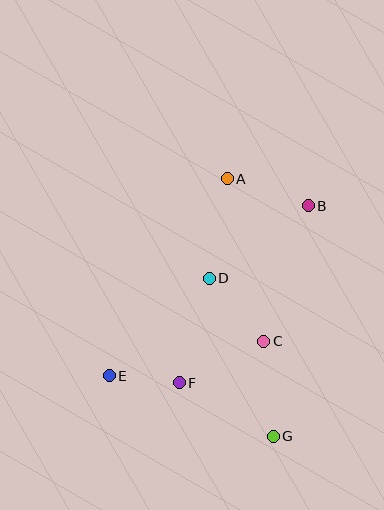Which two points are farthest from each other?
Points B and E are farthest from each other.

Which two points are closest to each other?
Points E and F are closest to each other.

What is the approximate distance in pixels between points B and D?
The distance between B and D is approximately 123 pixels.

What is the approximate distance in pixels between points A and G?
The distance between A and G is approximately 261 pixels.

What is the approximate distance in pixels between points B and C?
The distance between B and C is approximately 143 pixels.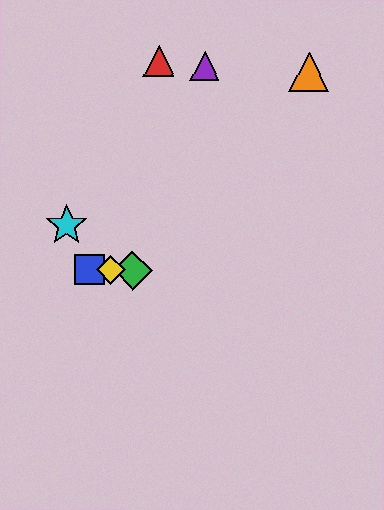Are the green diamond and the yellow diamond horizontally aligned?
Yes, both are at y≈270.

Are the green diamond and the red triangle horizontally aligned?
No, the green diamond is at y≈270 and the red triangle is at y≈61.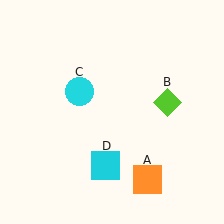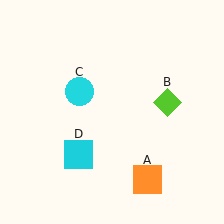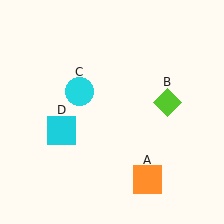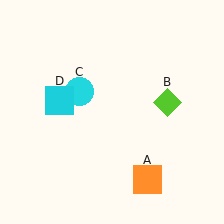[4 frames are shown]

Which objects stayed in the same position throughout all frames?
Orange square (object A) and lime diamond (object B) and cyan circle (object C) remained stationary.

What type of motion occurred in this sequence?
The cyan square (object D) rotated clockwise around the center of the scene.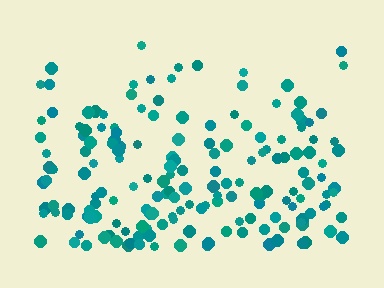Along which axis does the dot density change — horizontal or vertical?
Vertical.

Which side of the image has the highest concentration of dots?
The bottom.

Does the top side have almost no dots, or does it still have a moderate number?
Still a moderate number, just noticeably fewer than the bottom.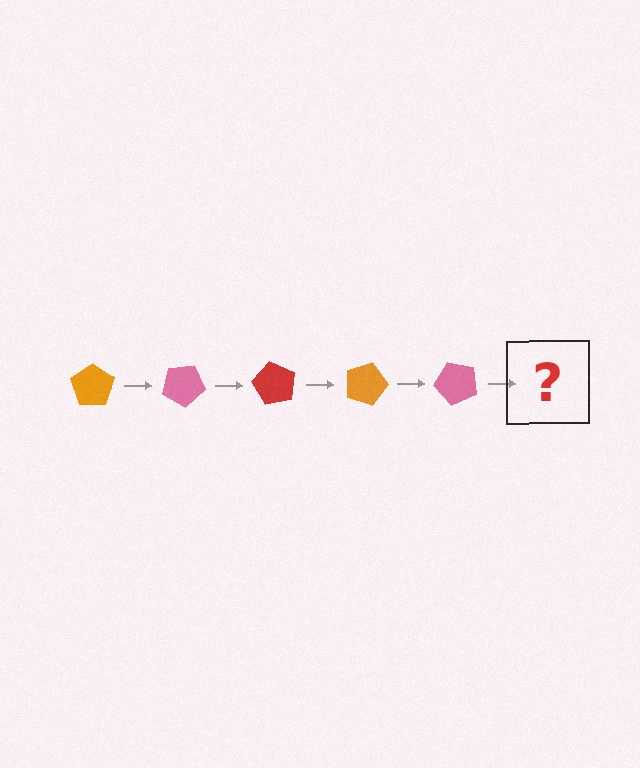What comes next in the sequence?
The next element should be a red pentagon, rotated 150 degrees from the start.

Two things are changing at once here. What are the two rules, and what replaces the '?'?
The two rules are that it rotates 30 degrees each step and the color cycles through orange, pink, and red. The '?' should be a red pentagon, rotated 150 degrees from the start.